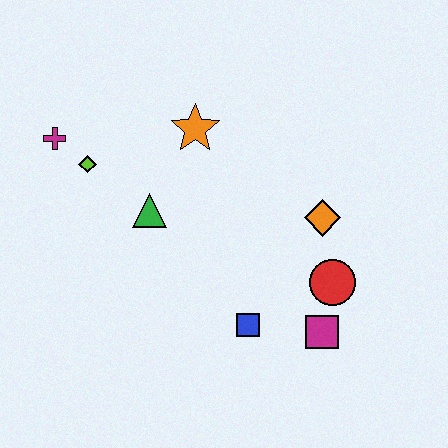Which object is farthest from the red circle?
The magenta cross is farthest from the red circle.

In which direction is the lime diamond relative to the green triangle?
The lime diamond is to the left of the green triangle.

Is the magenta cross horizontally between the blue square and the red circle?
No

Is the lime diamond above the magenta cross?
No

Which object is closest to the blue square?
The magenta square is closest to the blue square.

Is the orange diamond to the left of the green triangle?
No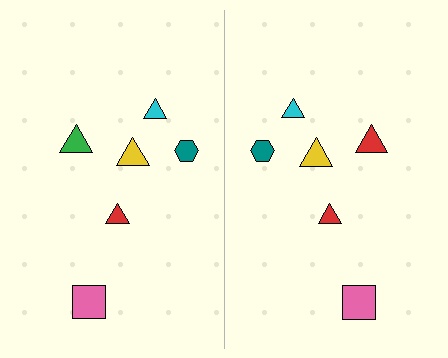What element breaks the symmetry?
The red triangle on the right side breaks the symmetry — its mirror counterpart is green.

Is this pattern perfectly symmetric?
No, the pattern is not perfectly symmetric. The red triangle on the right side breaks the symmetry — its mirror counterpart is green.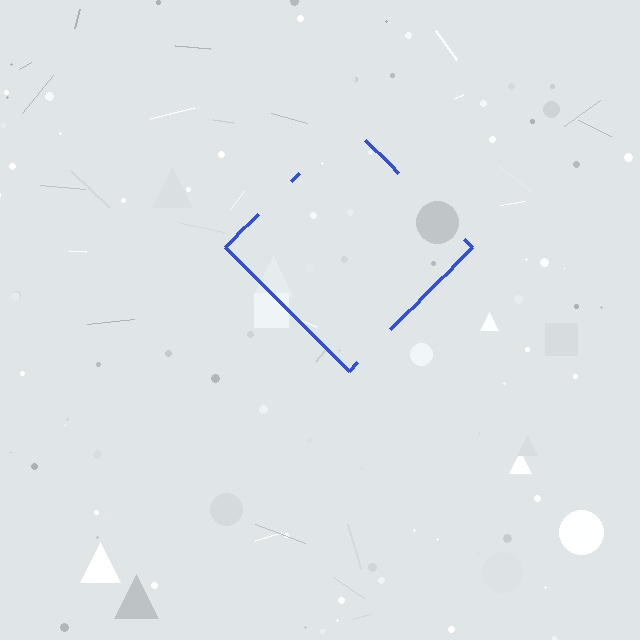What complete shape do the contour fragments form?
The contour fragments form a diamond.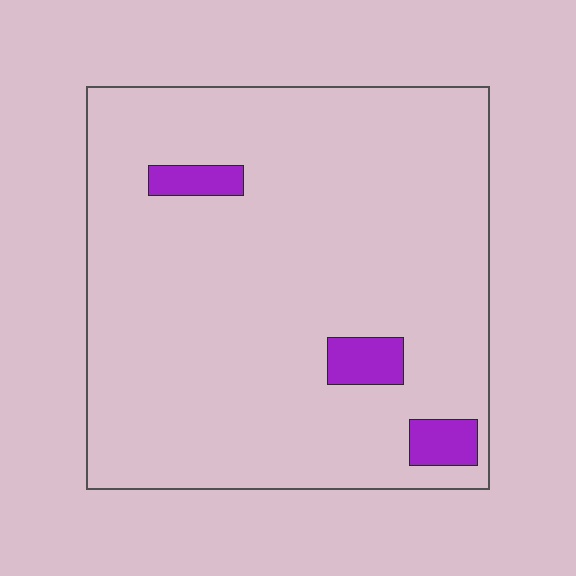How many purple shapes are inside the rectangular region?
3.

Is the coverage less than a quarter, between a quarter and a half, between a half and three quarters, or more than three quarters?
Less than a quarter.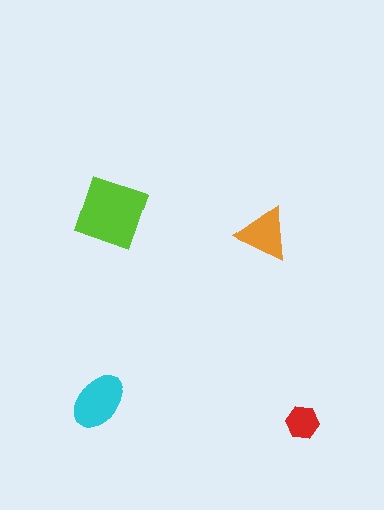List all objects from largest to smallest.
The lime diamond, the cyan ellipse, the orange triangle, the red hexagon.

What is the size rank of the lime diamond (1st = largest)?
1st.